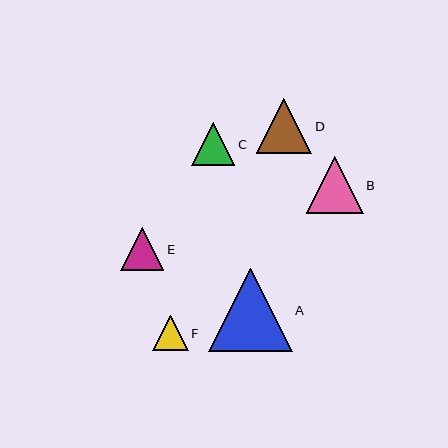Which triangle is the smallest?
Triangle F is the smallest with a size of approximately 36 pixels.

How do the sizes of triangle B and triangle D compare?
Triangle B and triangle D are approximately the same size.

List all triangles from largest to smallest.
From largest to smallest: A, B, D, C, E, F.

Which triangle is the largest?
Triangle A is the largest with a size of approximately 83 pixels.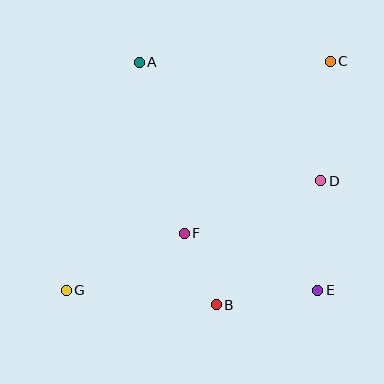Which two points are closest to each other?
Points B and F are closest to each other.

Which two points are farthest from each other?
Points C and G are farthest from each other.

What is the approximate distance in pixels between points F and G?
The distance between F and G is approximately 131 pixels.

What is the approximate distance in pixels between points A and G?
The distance between A and G is approximately 240 pixels.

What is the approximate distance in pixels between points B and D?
The distance between B and D is approximately 163 pixels.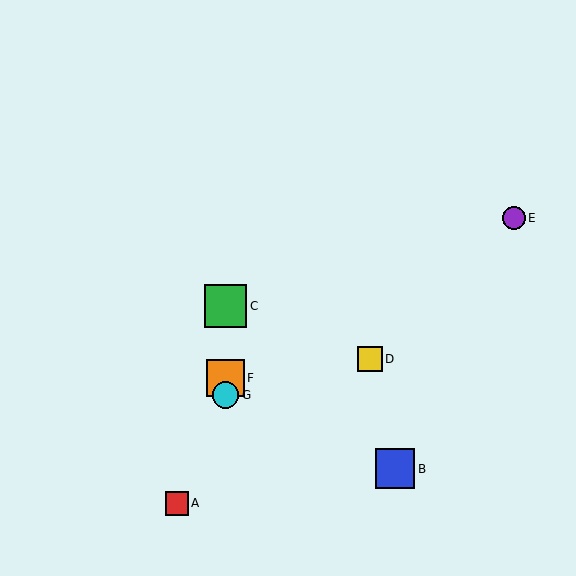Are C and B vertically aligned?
No, C is at x≈226 and B is at x≈395.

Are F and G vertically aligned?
Yes, both are at x≈226.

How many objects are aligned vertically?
3 objects (C, F, G) are aligned vertically.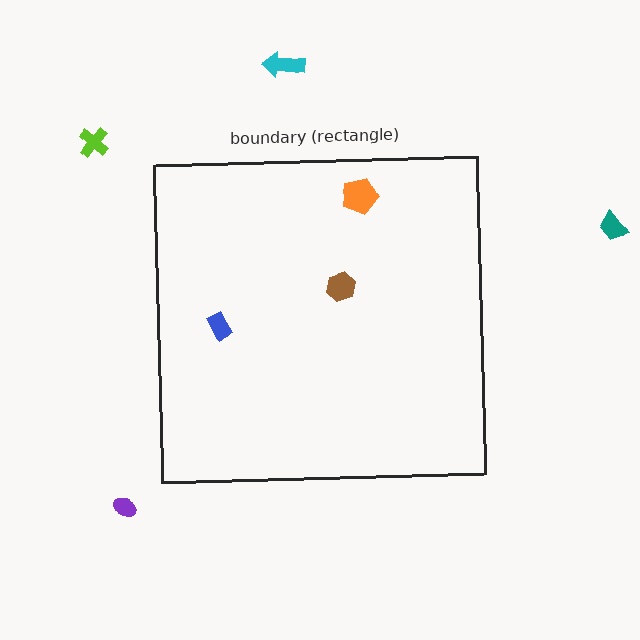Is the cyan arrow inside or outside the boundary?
Outside.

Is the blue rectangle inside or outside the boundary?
Inside.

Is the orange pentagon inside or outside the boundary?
Inside.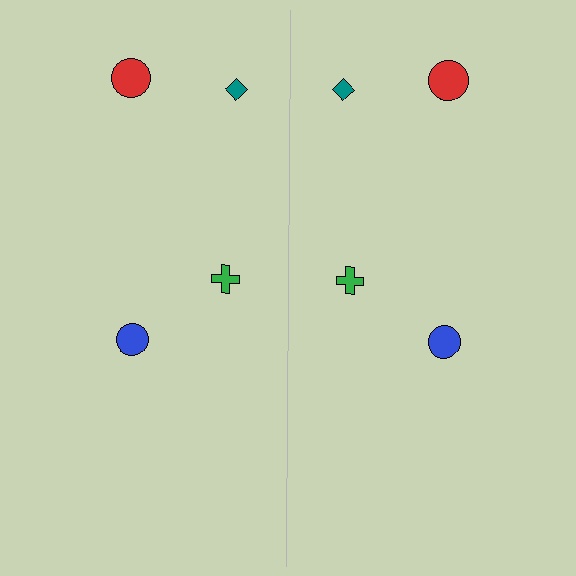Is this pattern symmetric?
Yes, this pattern has bilateral (reflection) symmetry.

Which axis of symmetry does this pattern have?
The pattern has a vertical axis of symmetry running through the center of the image.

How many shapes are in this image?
There are 8 shapes in this image.